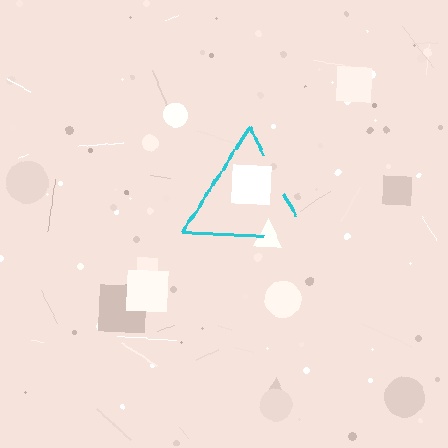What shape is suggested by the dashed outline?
The dashed outline suggests a triangle.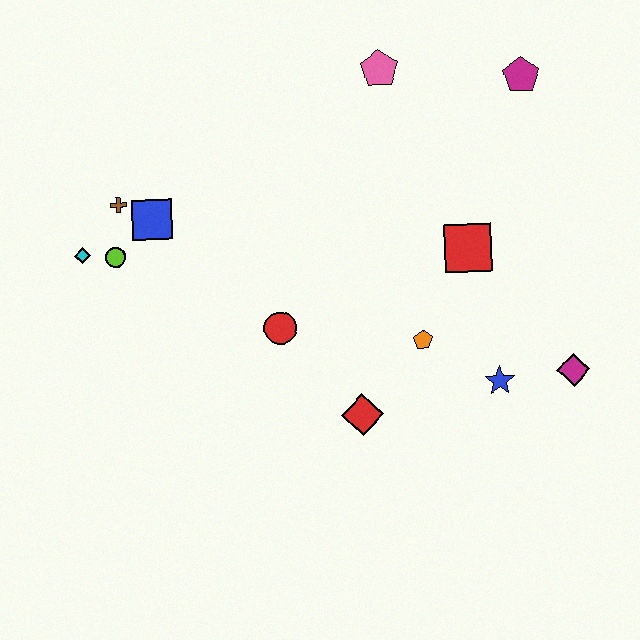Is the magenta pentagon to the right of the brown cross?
Yes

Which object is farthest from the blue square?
The magenta diamond is farthest from the blue square.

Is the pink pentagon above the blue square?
Yes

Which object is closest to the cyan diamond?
The lime circle is closest to the cyan diamond.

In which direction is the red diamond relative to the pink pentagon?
The red diamond is below the pink pentagon.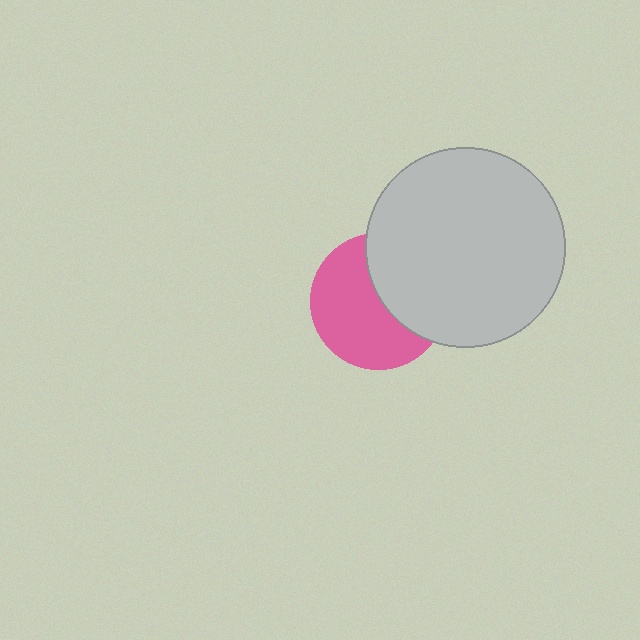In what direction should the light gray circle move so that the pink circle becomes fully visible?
The light gray circle should move right. That is the shortest direction to clear the overlap and leave the pink circle fully visible.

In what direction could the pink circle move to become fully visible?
The pink circle could move left. That would shift it out from behind the light gray circle entirely.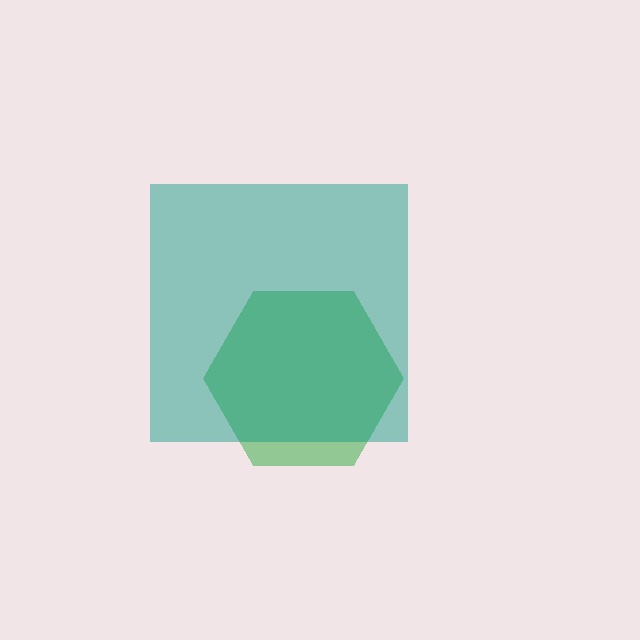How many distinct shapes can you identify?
There are 2 distinct shapes: a green hexagon, a teal square.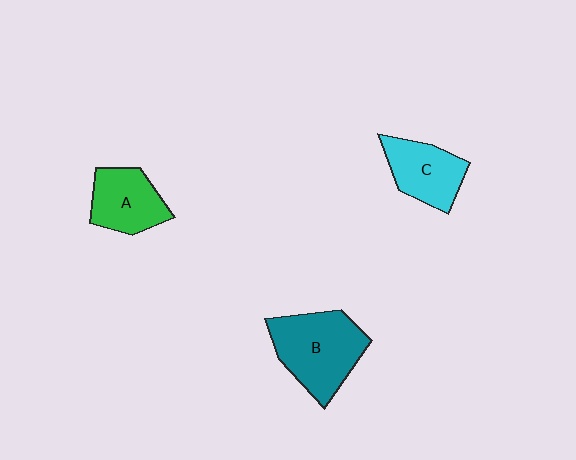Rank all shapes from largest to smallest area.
From largest to smallest: B (teal), A (green), C (cyan).